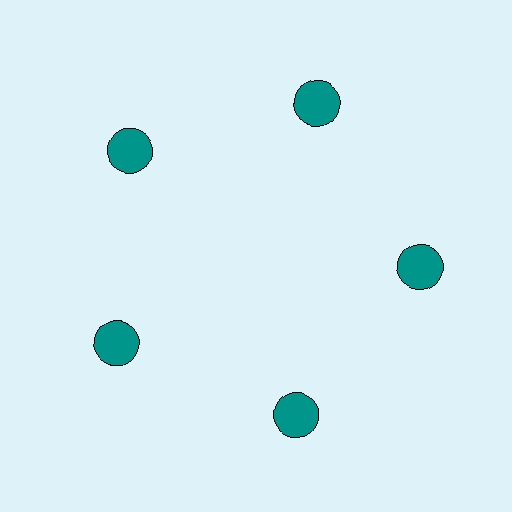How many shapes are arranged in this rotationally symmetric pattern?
There are 5 shapes, arranged in 5 groups of 1.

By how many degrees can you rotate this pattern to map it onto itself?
The pattern maps onto itself every 72 degrees of rotation.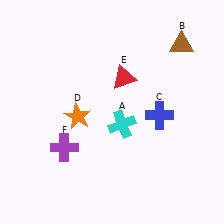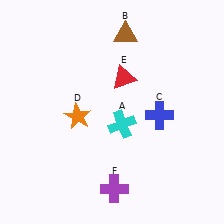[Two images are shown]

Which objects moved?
The objects that moved are: the brown triangle (B), the purple cross (F).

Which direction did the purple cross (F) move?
The purple cross (F) moved right.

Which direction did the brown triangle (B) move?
The brown triangle (B) moved left.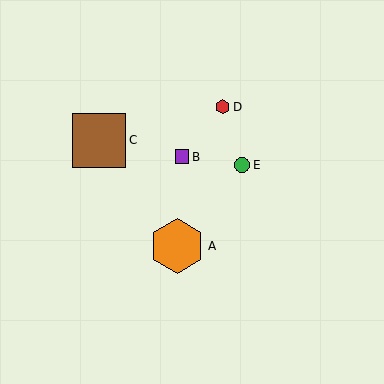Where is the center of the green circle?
The center of the green circle is at (242, 165).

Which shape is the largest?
The orange hexagon (labeled A) is the largest.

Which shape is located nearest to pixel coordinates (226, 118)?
The red hexagon (labeled D) at (223, 107) is nearest to that location.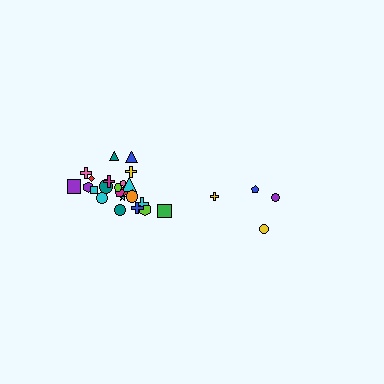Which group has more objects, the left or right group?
The left group.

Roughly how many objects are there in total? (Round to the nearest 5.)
Roughly 30 objects in total.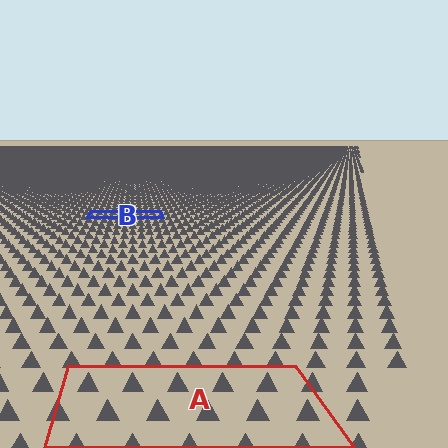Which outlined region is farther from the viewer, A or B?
Region B is farther from the viewer — the texture elements inside it appear smaller and more densely packed.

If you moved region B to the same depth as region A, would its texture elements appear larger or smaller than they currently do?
They would appear larger. At a closer depth, the same texture elements are projected at a bigger on-screen size.